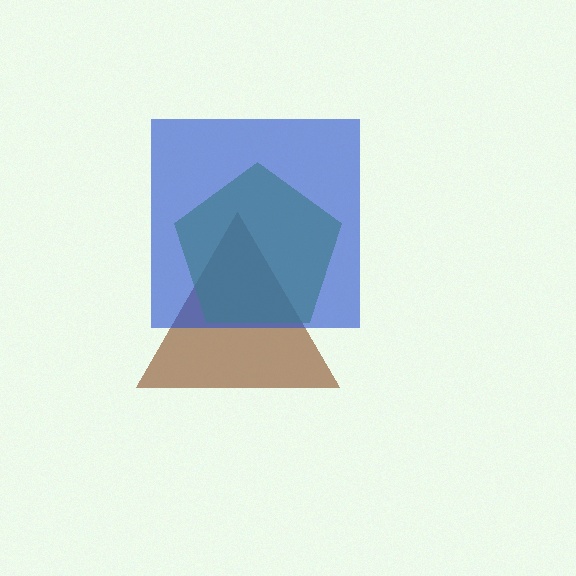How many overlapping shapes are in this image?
There are 3 overlapping shapes in the image.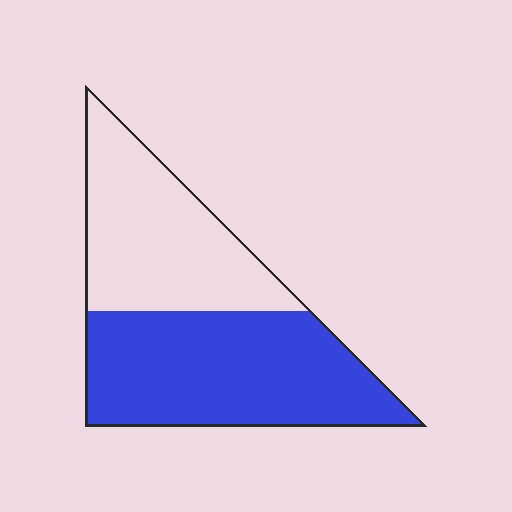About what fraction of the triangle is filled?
About three fifths (3/5).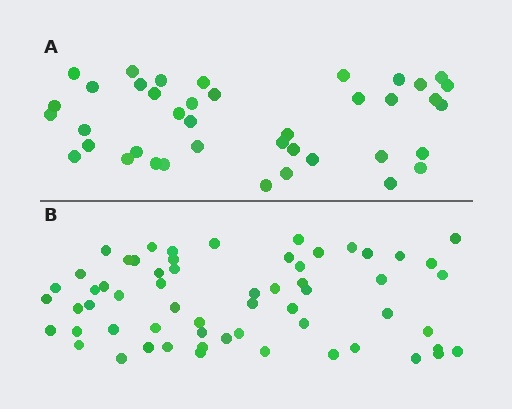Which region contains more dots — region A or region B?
Region B (the bottom region) has more dots.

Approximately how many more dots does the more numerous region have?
Region B has approximately 20 more dots than region A.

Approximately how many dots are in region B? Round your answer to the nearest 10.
About 60 dots.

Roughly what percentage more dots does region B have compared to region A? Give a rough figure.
About 50% more.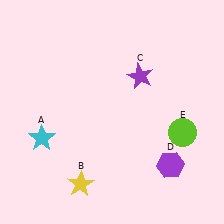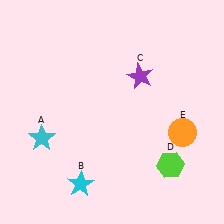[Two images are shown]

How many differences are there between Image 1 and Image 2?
There are 3 differences between the two images.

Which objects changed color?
B changed from yellow to cyan. D changed from purple to lime. E changed from lime to orange.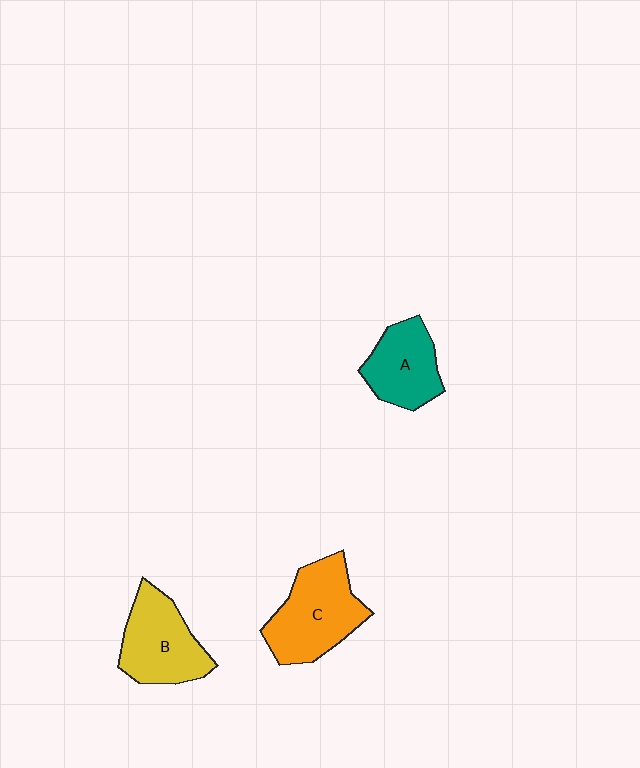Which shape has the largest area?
Shape C (orange).